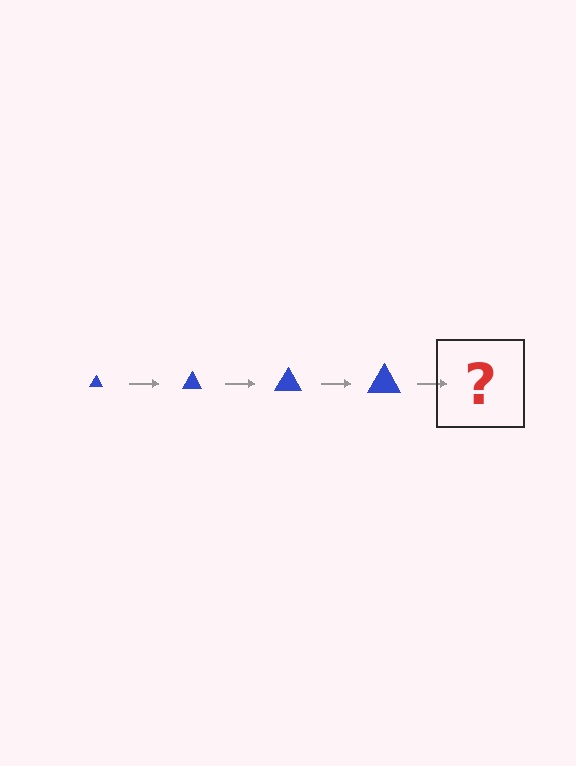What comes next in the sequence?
The next element should be a blue triangle, larger than the previous one.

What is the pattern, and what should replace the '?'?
The pattern is that the triangle gets progressively larger each step. The '?' should be a blue triangle, larger than the previous one.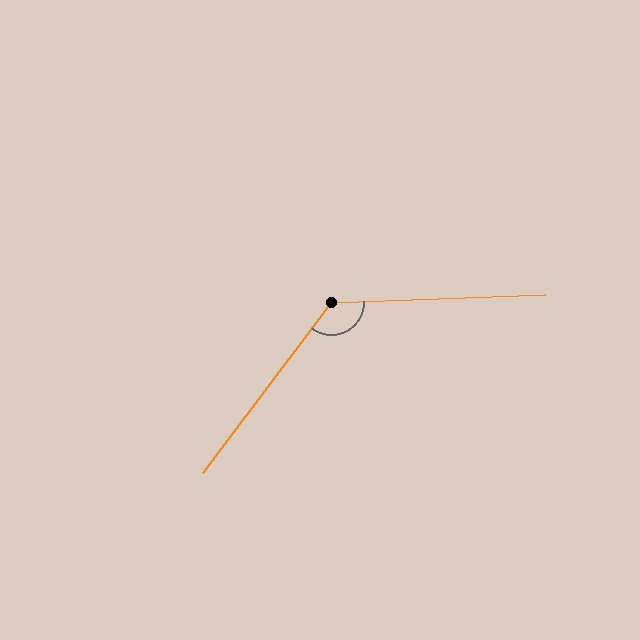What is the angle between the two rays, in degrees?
Approximately 129 degrees.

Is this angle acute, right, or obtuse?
It is obtuse.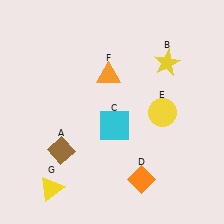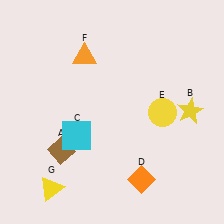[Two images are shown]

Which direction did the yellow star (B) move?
The yellow star (B) moved down.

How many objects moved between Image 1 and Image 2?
3 objects moved between the two images.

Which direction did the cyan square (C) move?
The cyan square (C) moved left.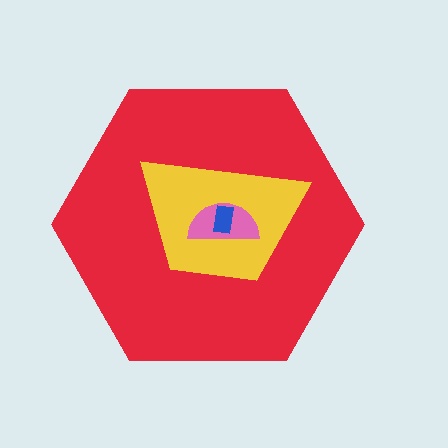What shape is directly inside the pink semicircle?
The blue rectangle.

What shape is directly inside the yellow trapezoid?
The pink semicircle.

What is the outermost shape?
The red hexagon.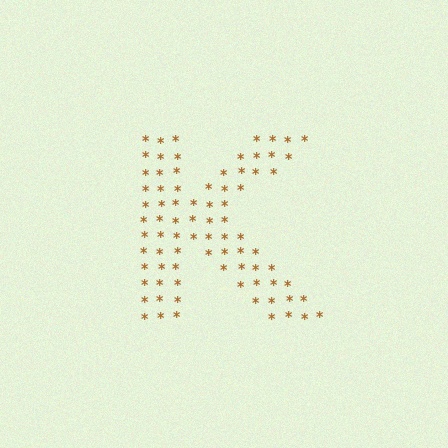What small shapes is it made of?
It is made of small asterisks.